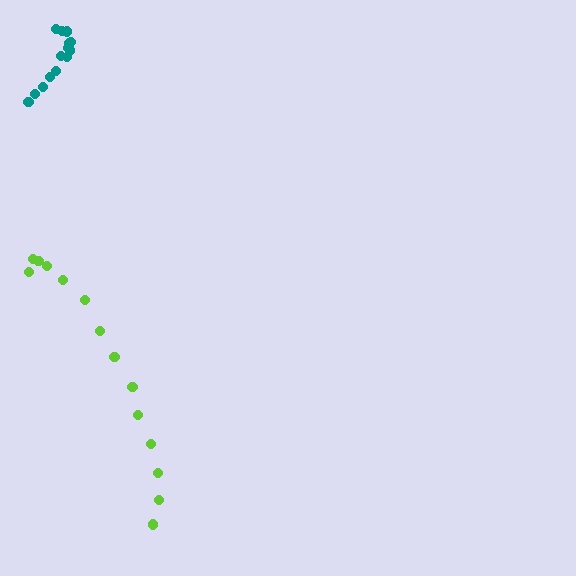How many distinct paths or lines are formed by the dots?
There are 2 distinct paths.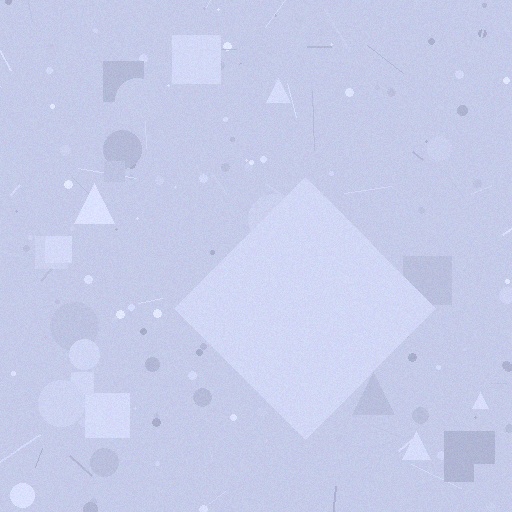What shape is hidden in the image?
A diamond is hidden in the image.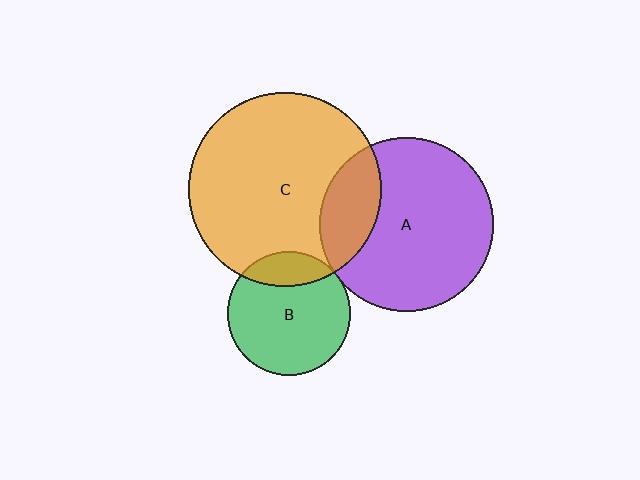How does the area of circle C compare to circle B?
Approximately 2.5 times.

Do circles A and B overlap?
Yes.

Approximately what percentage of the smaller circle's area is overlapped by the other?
Approximately 5%.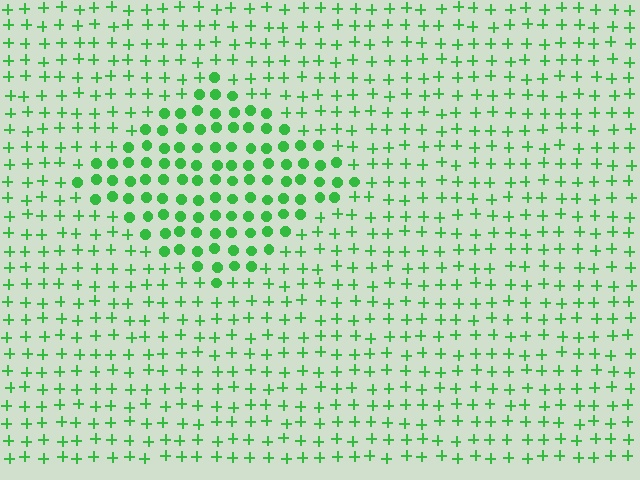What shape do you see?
I see a diamond.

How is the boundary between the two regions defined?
The boundary is defined by a change in element shape: circles inside vs. plus signs outside. All elements share the same color and spacing.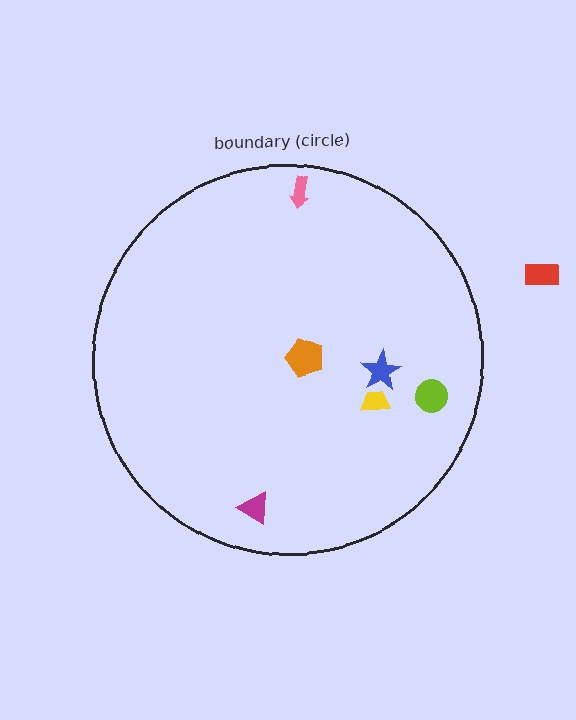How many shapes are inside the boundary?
6 inside, 1 outside.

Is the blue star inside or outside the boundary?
Inside.